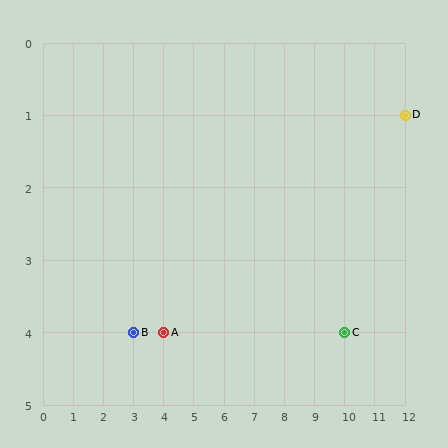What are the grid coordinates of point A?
Point A is at grid coordinates (4, 4).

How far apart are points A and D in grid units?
Points A and D are 8 columns and 3 rows apart (about 8.5 grid units diagonally).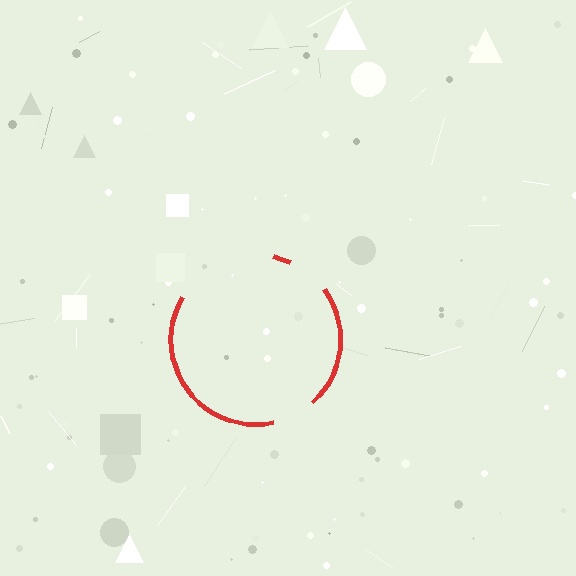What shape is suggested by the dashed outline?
The dashed outline suggests a circle.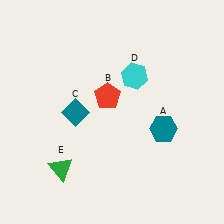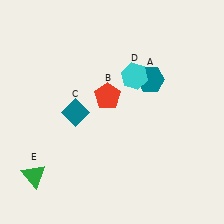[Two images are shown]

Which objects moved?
The objects that moved are: the teal hexagon (A), the green triangle (E).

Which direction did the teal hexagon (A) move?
The teal hexagon (A) moved up.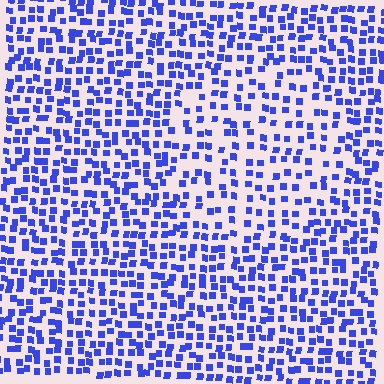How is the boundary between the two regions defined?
The boundary is defined by a change in element density (approximately 1.6x ratio). All elements are the same color, size, and shape.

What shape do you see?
I see a circle.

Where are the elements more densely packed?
The elements are more densely packed outside the circle boundary.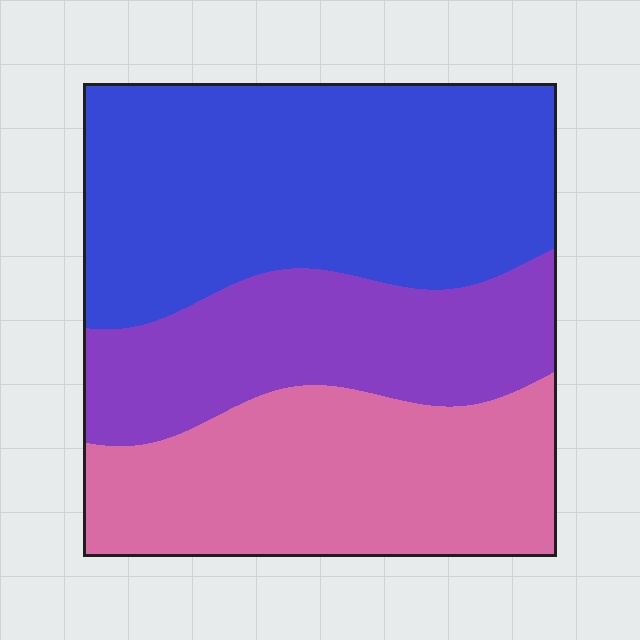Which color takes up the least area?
Purple, at roughly 25%.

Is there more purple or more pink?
Pink.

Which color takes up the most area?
Blue, at roughly 45%.